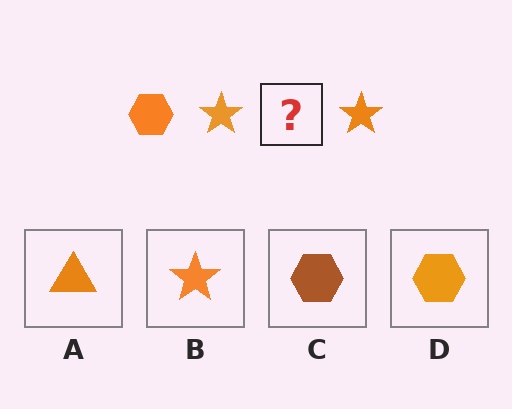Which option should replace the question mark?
Option D.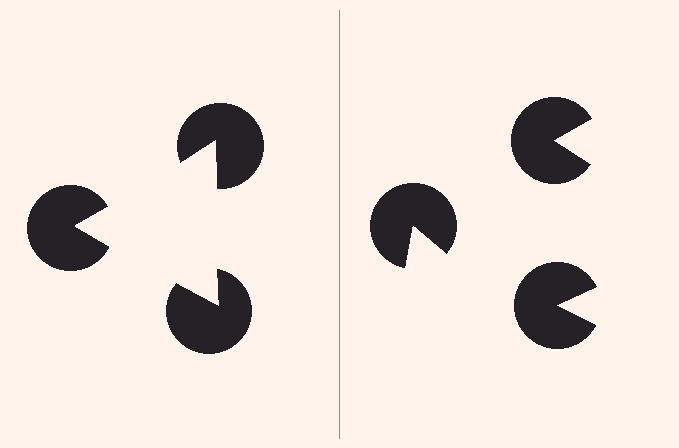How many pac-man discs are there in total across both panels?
6 — 3 on each side.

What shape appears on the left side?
An illusory triangle.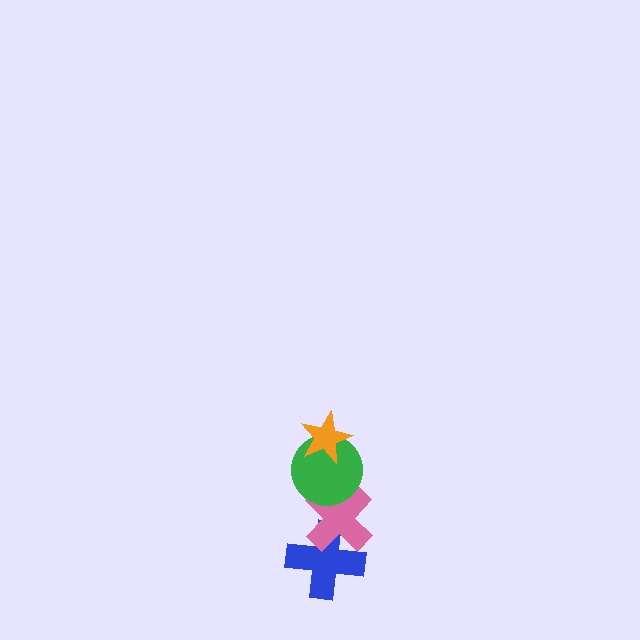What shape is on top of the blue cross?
The pink cross is on top of the blue cross.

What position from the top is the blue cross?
The blue cross is 4th from the top.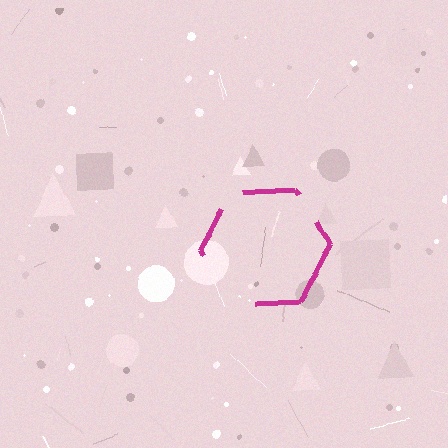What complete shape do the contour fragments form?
The contour fragments form a hexagon.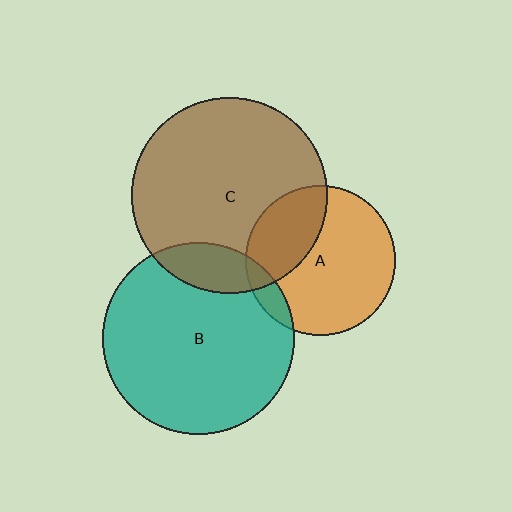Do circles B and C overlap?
Yes.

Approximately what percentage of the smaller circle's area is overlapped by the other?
Approximately 15%.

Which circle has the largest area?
Circle C (brown).